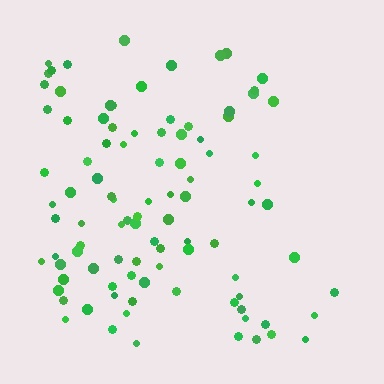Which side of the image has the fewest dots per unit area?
The right.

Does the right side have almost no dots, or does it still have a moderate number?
Still a moderate number, just noticeably fewer than the left.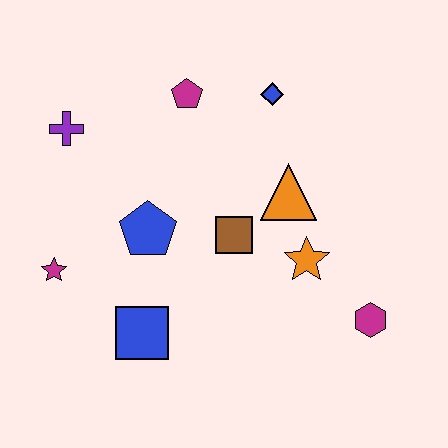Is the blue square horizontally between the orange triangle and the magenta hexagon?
No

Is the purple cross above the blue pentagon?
Yes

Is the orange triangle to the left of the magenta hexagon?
Yes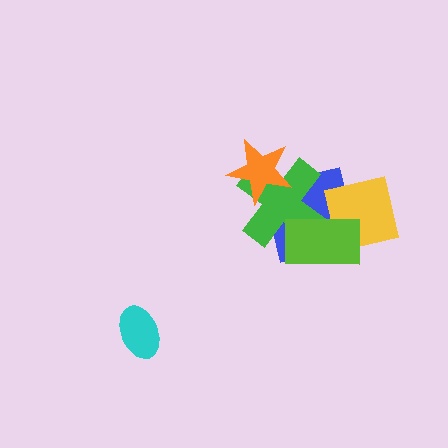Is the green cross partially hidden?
Yes, it is partially covered by another shape.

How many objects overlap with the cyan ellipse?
0 objects overlap with the cyan ellipse.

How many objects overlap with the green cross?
4 objects overlap with the green cross.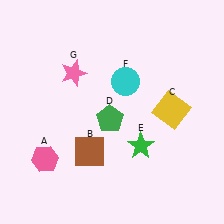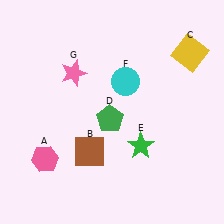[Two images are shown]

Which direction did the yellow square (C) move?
The yellow square (C) moved up.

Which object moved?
The yellow square (C) moved up.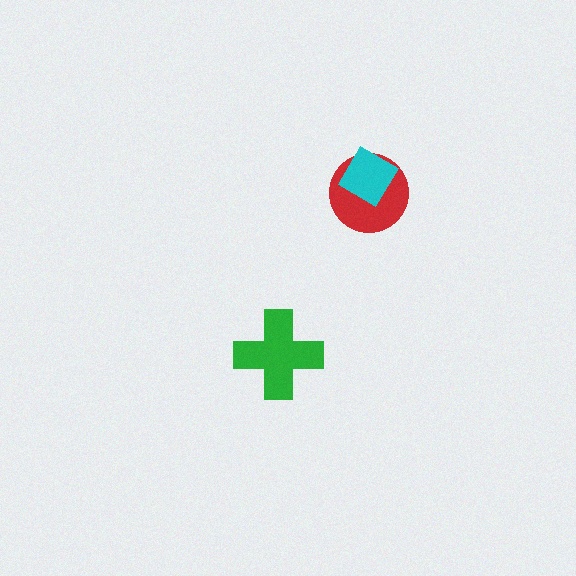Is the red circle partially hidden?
Yes, it is partially covered by another shape.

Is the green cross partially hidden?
No, no other shape covers it.